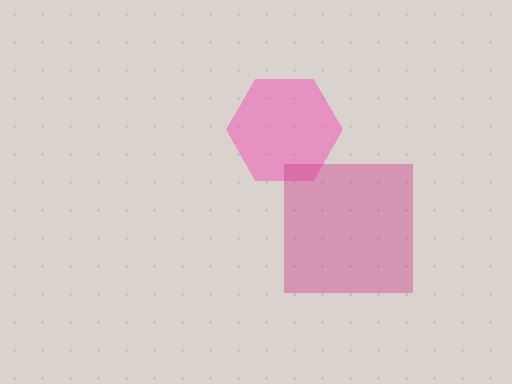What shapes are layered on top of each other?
The layered shapes are: a pink hexagon, a magenta square.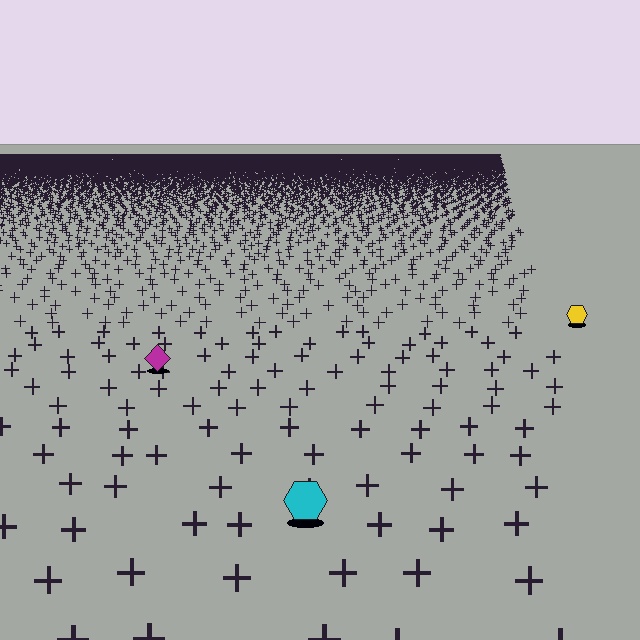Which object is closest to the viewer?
The cyan hexagon is closest. The texture marks near it are larger and more spread out.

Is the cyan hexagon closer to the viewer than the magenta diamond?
Yes. The cyan hexagon is closer — you can tell from the texture gradient: the ground texture is coarser near it.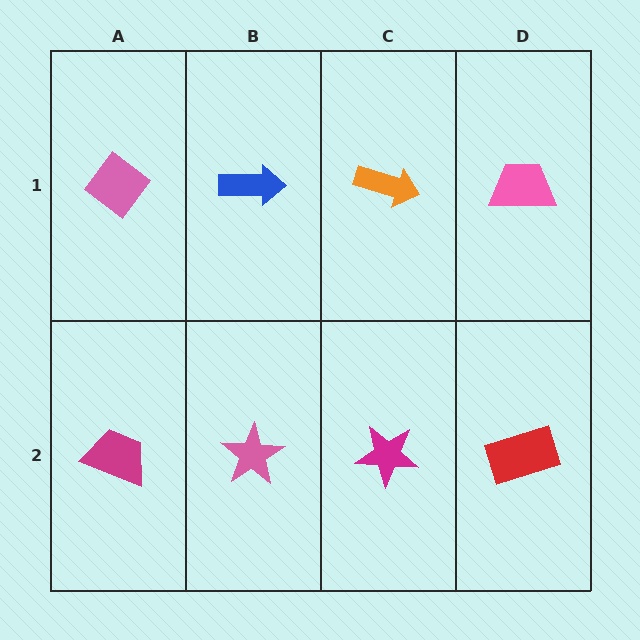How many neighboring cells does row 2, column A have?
2.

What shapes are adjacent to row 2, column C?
An orange arrow (row 1, column C), a pink star (row 2, column B), a red rectangle (row 2, column D).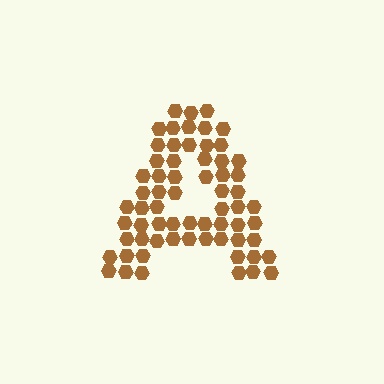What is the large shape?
The large shape is the letter A.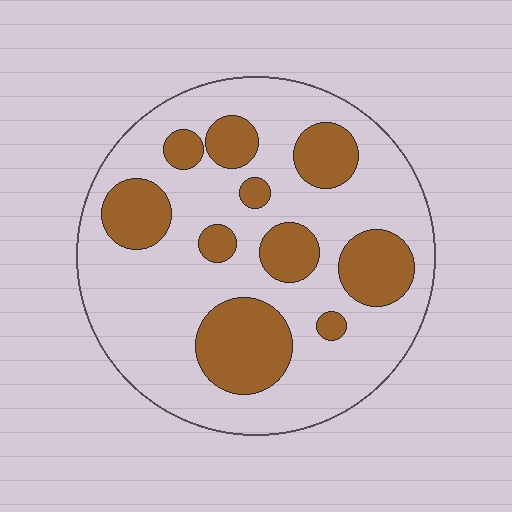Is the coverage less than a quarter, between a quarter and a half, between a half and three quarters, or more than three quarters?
Between a quarter and a half.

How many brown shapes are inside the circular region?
10.